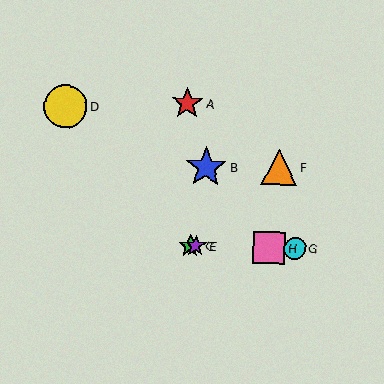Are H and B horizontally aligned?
No, H is at y≈248 and B is at y≈167.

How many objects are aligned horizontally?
4 objects (C, E, G, H) are aligned horizontally.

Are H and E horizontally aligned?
Yes, both are at y≈248.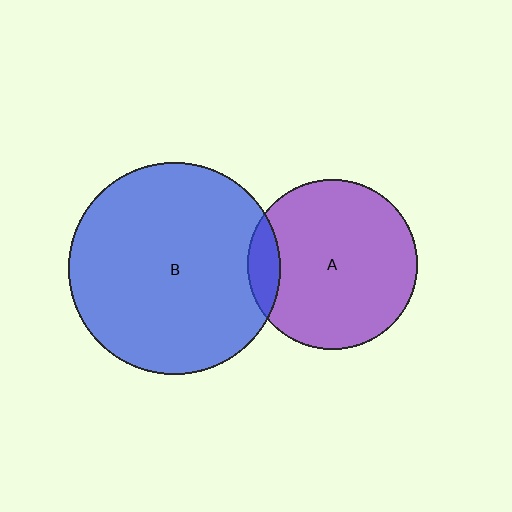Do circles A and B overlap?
Yes.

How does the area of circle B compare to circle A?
Approximately 1.5 times.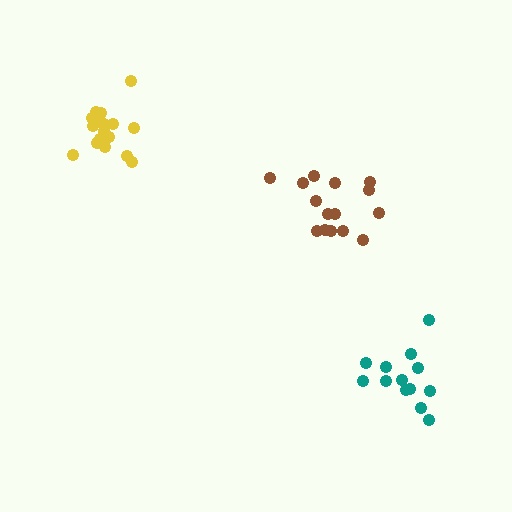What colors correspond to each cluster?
The clusters are colored: yellow, brown, teal.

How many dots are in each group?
Group 1: 17 dots, Group 2: 15 dots, Group 3: 13 dots (45 total).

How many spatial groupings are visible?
There are 3 spatial groupings.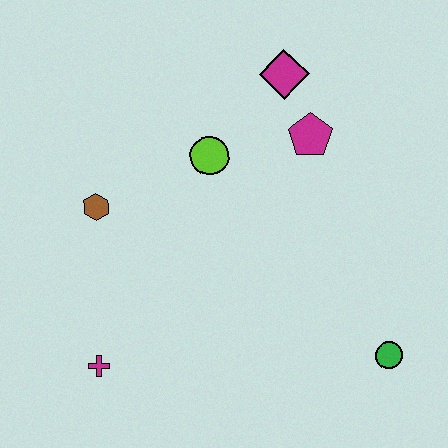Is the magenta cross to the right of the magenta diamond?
No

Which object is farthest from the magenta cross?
The magenta diamond is farthest from the magenta cross.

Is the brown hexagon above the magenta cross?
Yes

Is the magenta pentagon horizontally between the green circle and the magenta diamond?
Yes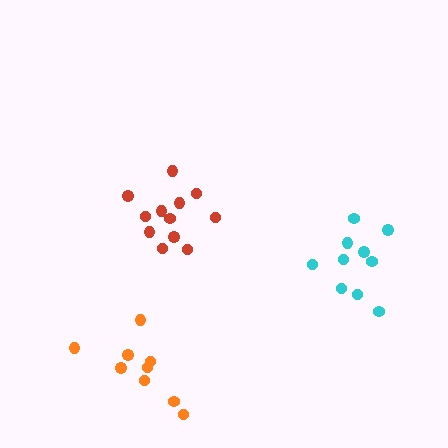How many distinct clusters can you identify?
There are 3 distinct clusters.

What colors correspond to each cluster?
The clusters are colored: red, cyan, orange.